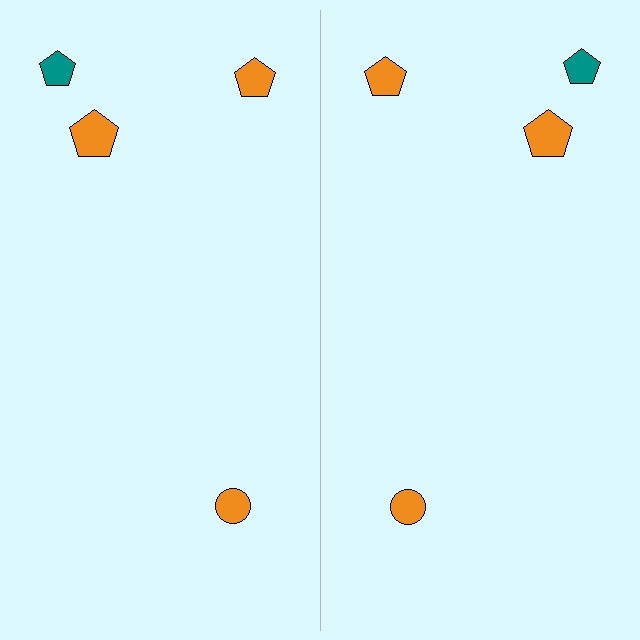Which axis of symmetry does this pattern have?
The pattern has a vertical axis of symmetry running through the center of the image.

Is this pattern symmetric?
Yes, this pattern has bilateral (reflection) symmetry.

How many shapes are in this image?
There are 8 shapes in this image.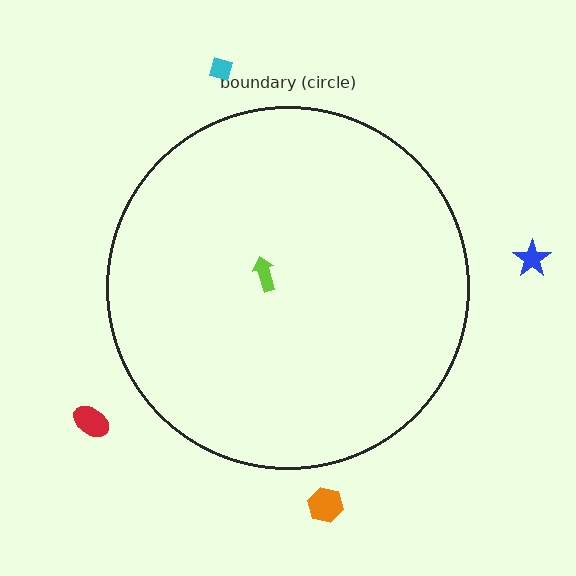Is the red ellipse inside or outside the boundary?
Outside.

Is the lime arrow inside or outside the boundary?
Inside.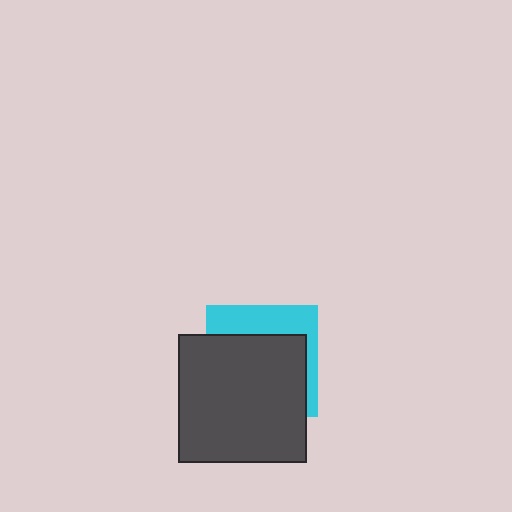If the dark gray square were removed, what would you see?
You would see the complete cyan square.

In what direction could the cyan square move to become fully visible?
The cyan square could move up. That would shift it out from behind the dark gray square entirely.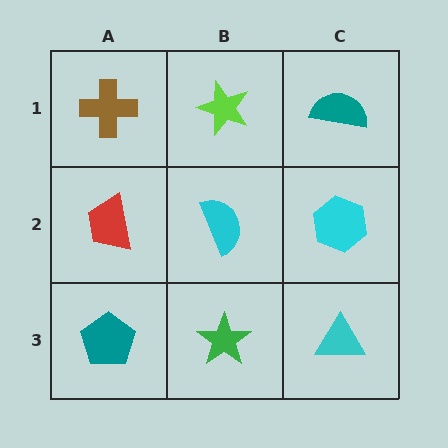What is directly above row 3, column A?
A red trapezoid.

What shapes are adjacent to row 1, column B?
A cyan semicircle (row 2, column B), a brown cross (row 1, column A), a teal semicircle (row 1, column C).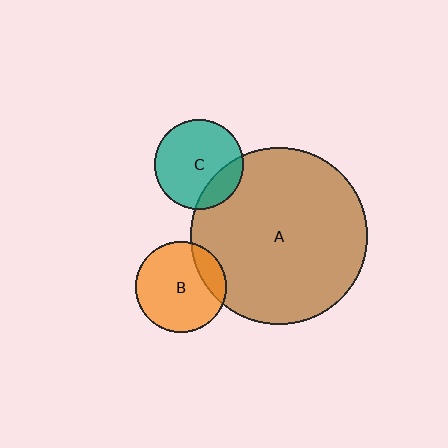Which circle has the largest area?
Circle A (brown).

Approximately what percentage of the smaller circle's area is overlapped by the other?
Approximately 15%.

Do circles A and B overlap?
Yes.